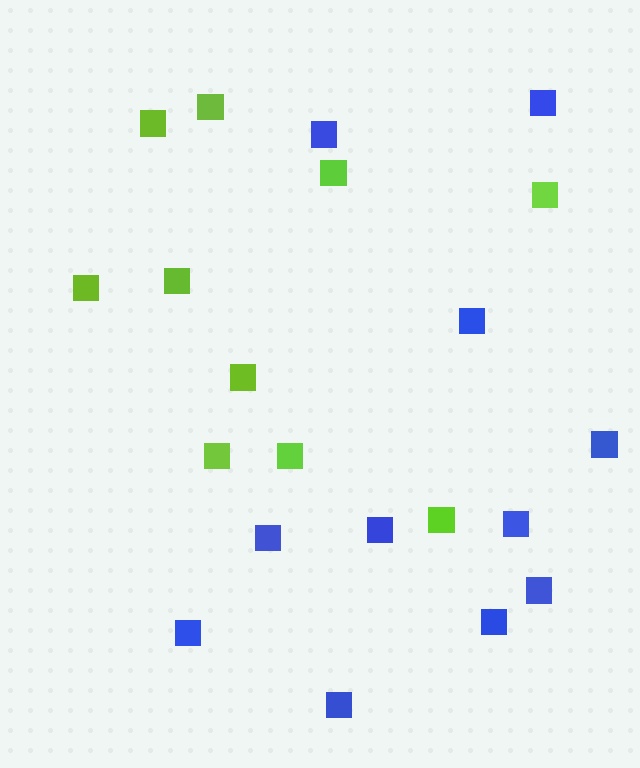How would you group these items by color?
There are 2 groups: one group of blue squares (11) and one group of lime squares (10).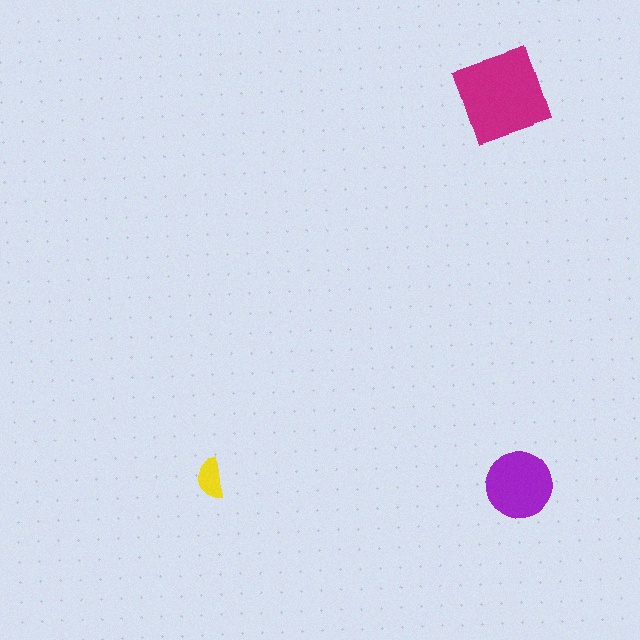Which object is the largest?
The magenta diamond.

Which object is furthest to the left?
The yellow semicircle is leftmost.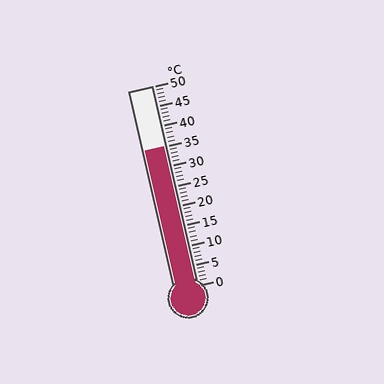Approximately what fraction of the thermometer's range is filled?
The thermometer is filled to approximately 70% of its range.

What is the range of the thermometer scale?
The thermometer scale ranges from 0°C to 50°C.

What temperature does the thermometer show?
The thermometer shows approximately 35°C.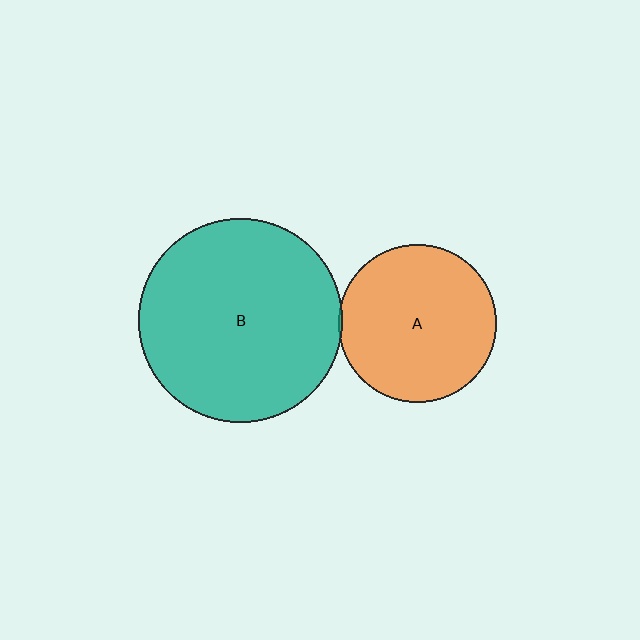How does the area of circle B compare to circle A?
Approximately 1.7 times.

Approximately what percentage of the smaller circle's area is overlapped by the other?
Approximately 5%.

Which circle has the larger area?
Circle B (teal).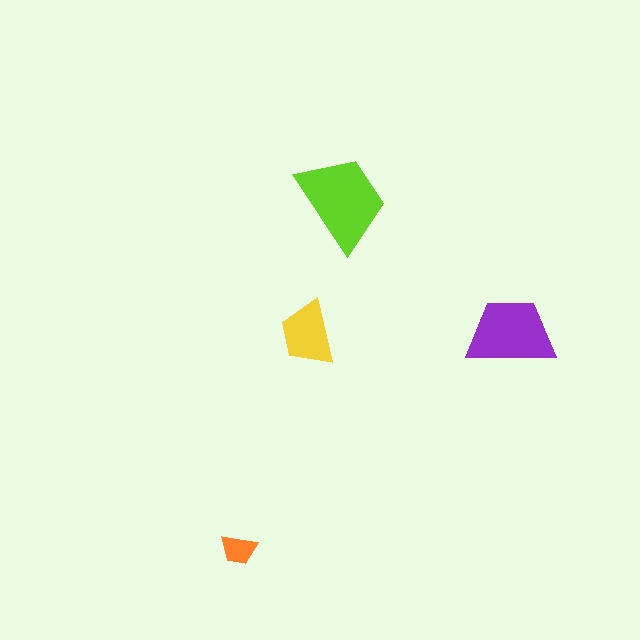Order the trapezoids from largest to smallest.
the lime one, the purple one, the yellow one, the orange one.